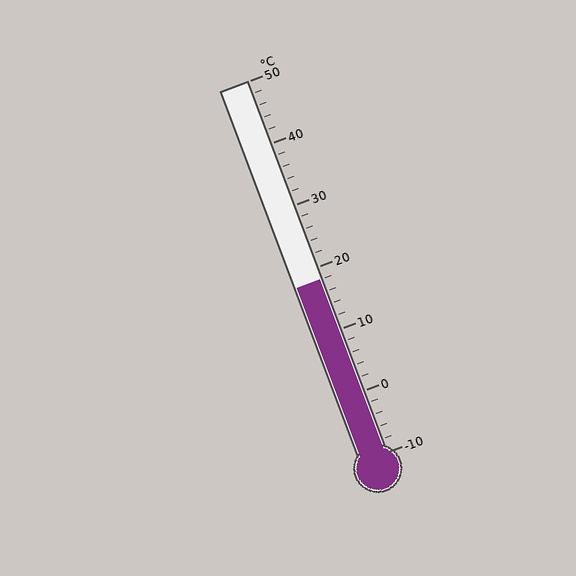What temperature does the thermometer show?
The thermometer shows approximately 18°C.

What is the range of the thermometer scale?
The thermometer scale ranges from -10°C to 50°C.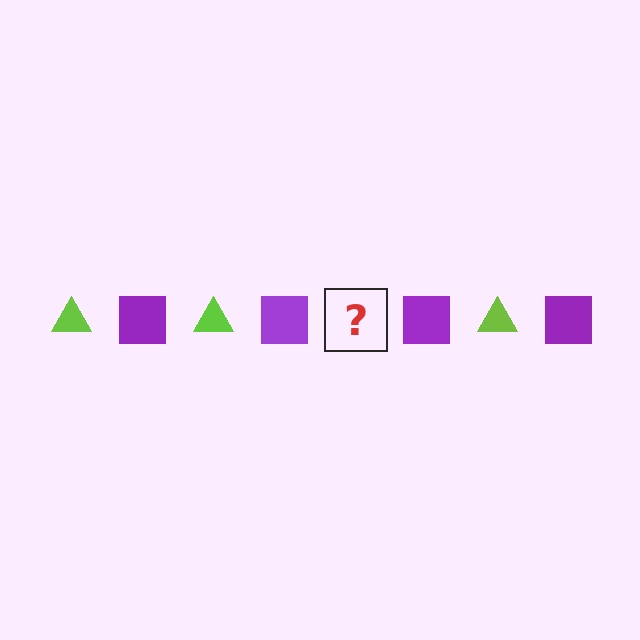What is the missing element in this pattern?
The missing element is a lime triangle.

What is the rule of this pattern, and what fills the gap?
The rule is that the pattern alternates between lime triangle and purple square. The gap should be filled with a lime triangle.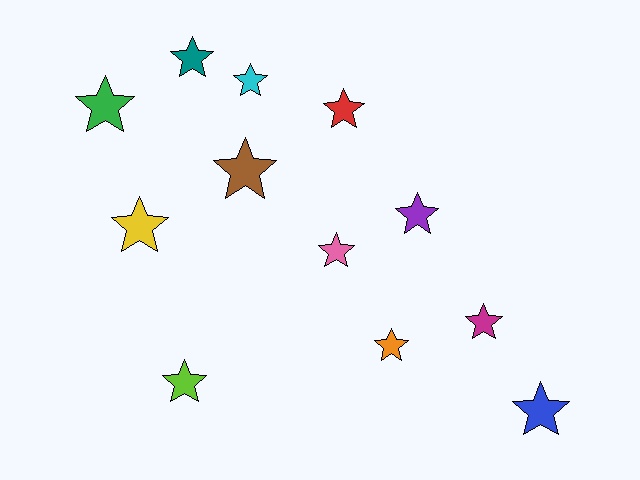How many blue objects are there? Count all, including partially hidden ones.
There is 1 blue object.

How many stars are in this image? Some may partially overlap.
There are 12 stars.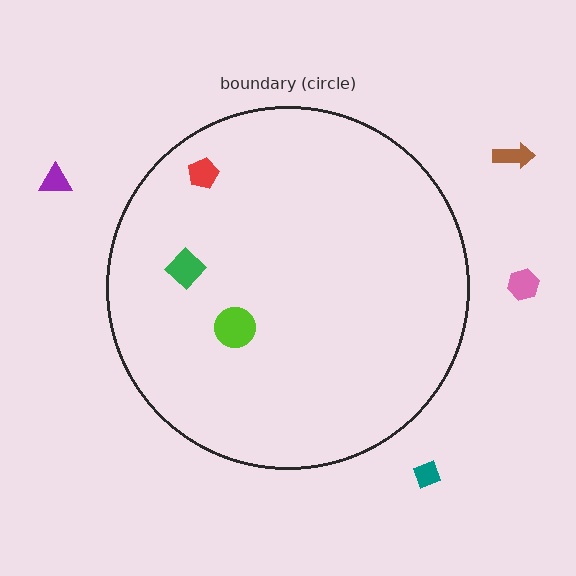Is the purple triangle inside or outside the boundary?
Outside.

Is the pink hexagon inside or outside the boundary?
Outside.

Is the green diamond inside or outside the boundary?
Inside.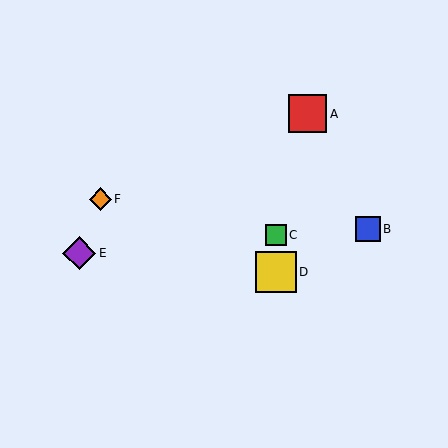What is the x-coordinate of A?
Object A is at x≈307.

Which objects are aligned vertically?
Objects C, D are aligned vertically.